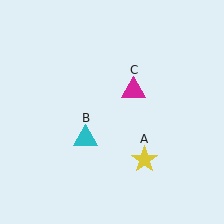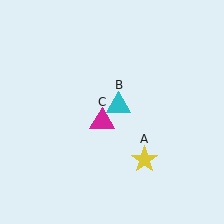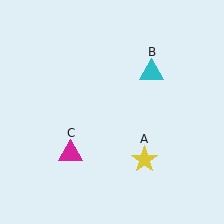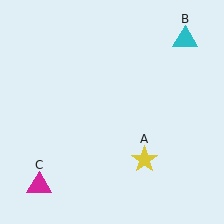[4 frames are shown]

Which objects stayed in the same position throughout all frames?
Yellow star (object A) remained stationary.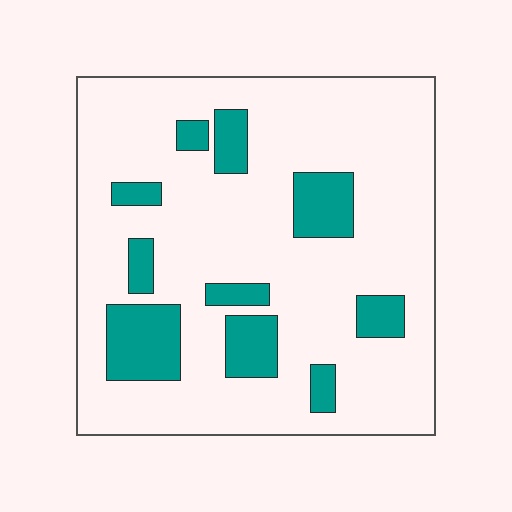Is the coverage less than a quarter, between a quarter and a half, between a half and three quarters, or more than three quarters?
Less than a quarter.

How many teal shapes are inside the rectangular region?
10.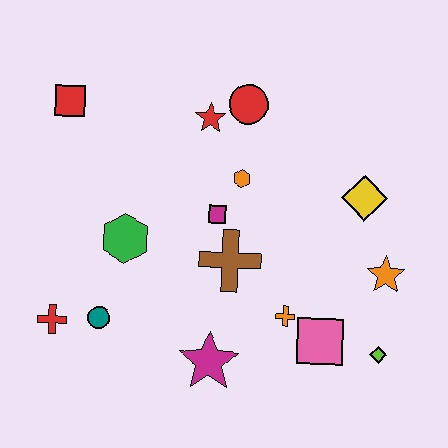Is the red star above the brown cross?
Yes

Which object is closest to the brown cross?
The magenta square is closest to the brown cross.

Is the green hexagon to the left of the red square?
No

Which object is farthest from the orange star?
The red square is farthest from the orange star.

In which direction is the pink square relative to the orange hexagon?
The pink square is below the orange hexagon.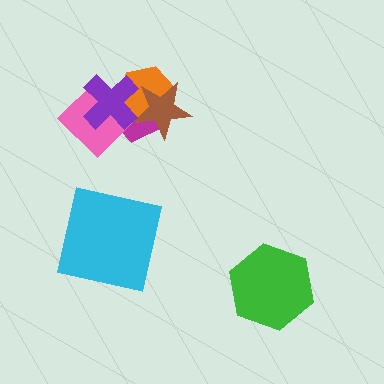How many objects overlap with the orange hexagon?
4 objects overlap with the orange hexagon.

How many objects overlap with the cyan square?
0 objects overlap with the cyan square.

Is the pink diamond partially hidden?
Yes, it is partially covered by another shape.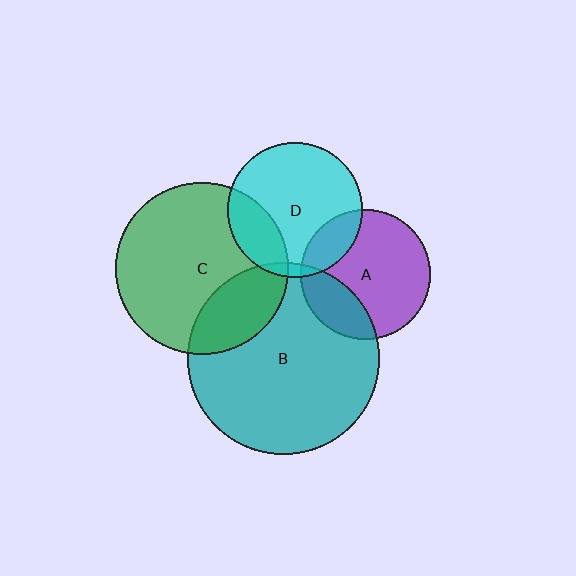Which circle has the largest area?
Circle B (teal).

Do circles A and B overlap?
Yes.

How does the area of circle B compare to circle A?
Approximately 2.2 times.